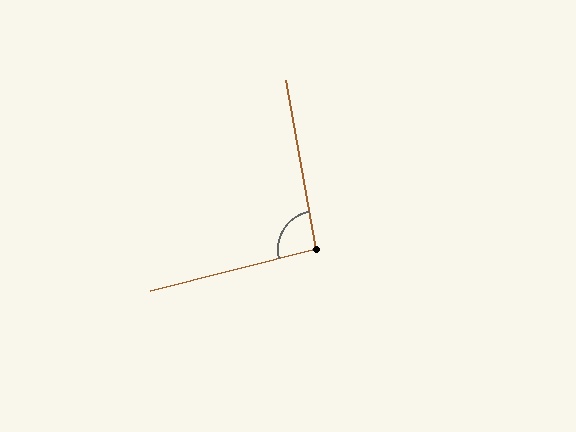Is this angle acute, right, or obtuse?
It is approximately a right angle.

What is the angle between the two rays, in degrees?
Approximately 94 degrees.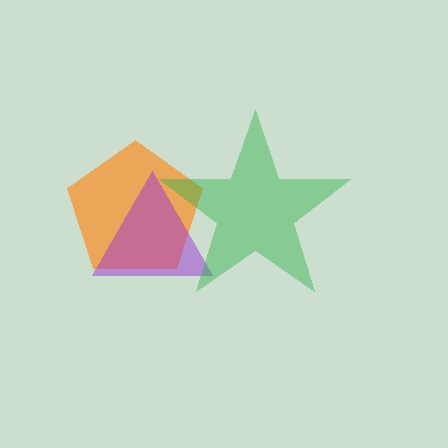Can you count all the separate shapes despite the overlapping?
Yes, there are 3 separate shapes.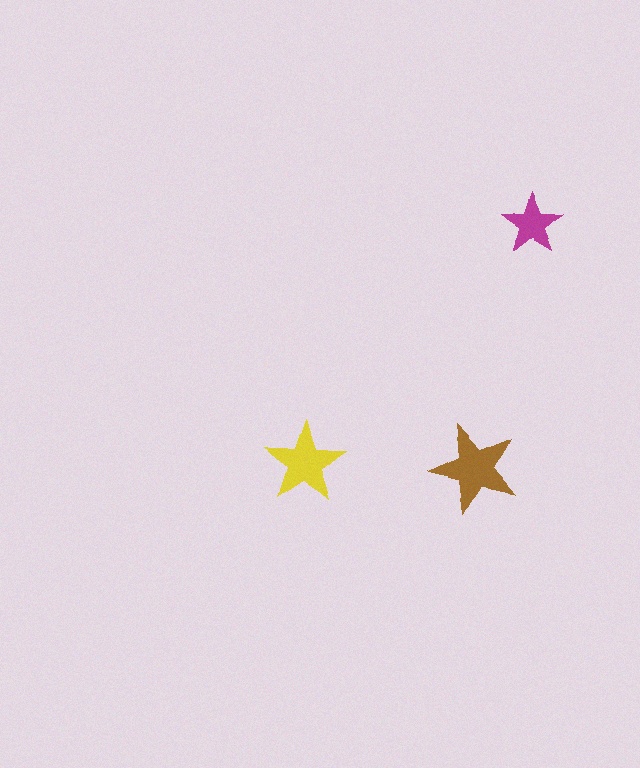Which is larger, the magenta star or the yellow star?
The yellow one.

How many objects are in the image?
There are 3 objects in the image.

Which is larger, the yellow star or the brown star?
The brown one.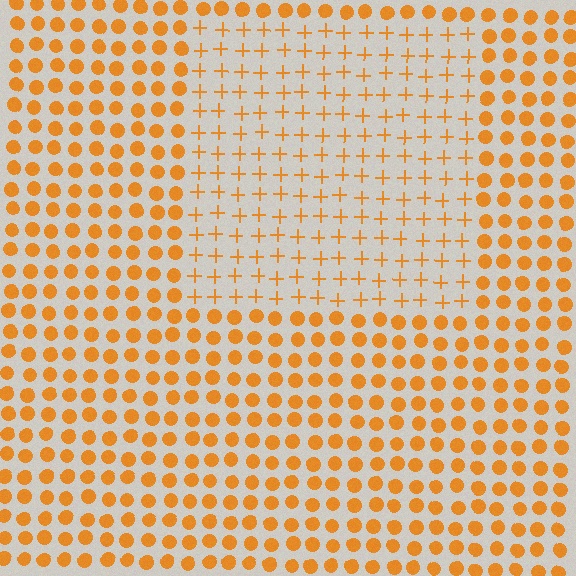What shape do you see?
I see a rectangle.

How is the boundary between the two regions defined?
The boundary is defined by a change in element shape: plus signs inside vs. circles outside. All elements share the same color and spacing.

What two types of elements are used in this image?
The image uses plus signs inside the rectangle region and circles outside it.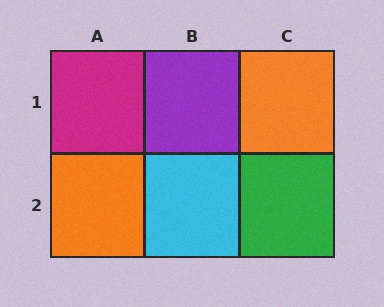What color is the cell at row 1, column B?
Purple.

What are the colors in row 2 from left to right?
Orange, cyan, green.